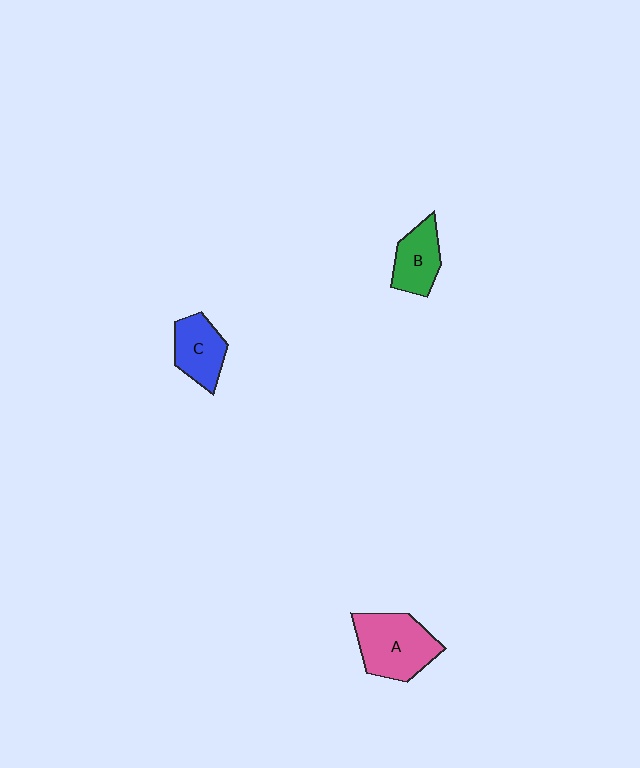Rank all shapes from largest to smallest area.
From largest to smallest: A (pink), C (blue), B (green).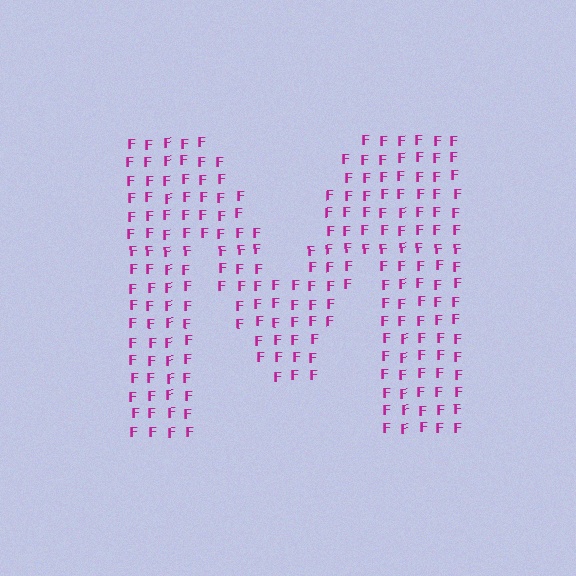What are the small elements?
The small elements are letter F's.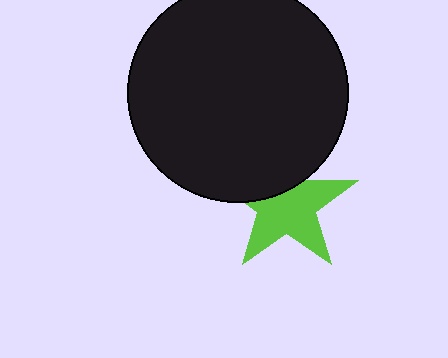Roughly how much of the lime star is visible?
Most of it is visible (roughly 67%).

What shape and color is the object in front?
The object in front is a black circle.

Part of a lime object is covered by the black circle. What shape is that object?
It is a star.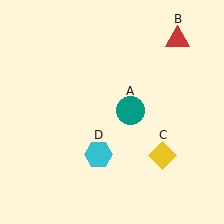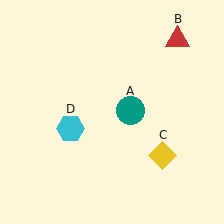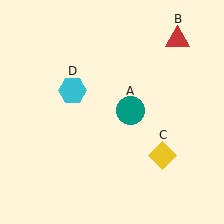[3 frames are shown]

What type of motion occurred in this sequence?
The cyan hexagon (object D) rotated clockwise around the center of the scene.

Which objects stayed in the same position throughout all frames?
Teal circle (object A) and red triangle (object B) and yellow diamond (object C) remained stationary.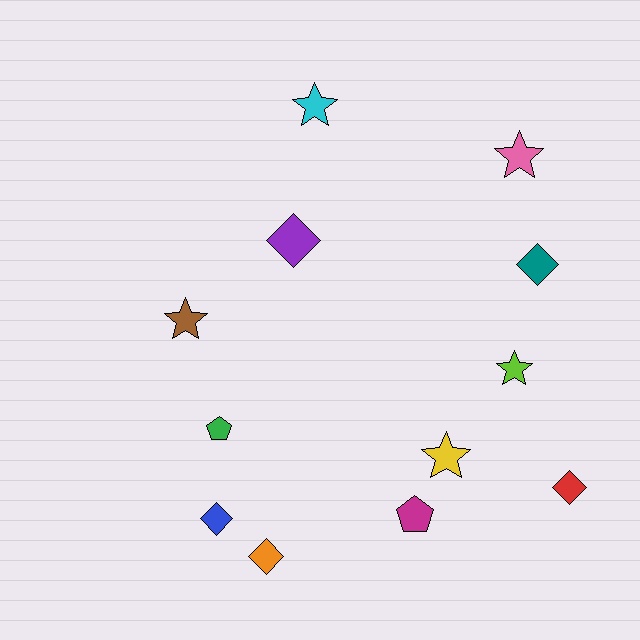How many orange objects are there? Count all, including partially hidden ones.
There is 1 orange object.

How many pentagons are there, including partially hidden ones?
There are 2 pentagons.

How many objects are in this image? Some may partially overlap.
There are 12 objects.